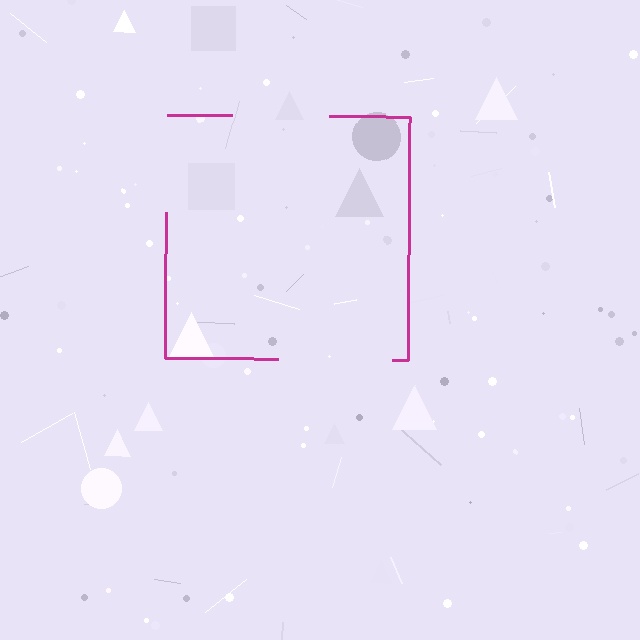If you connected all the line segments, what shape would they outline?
They would outline a square.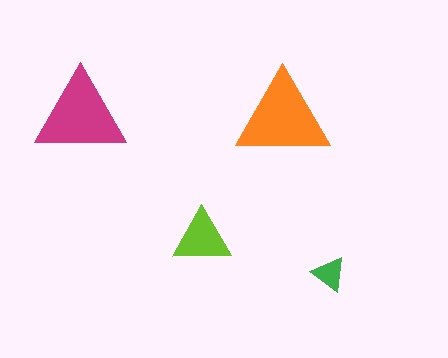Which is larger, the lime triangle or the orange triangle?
The orange one.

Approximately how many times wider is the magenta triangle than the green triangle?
About 2.5 times wider.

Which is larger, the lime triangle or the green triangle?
The lime one.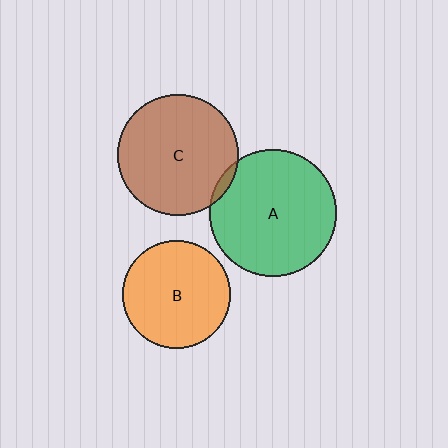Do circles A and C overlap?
Yes.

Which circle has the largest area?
Circle A (green).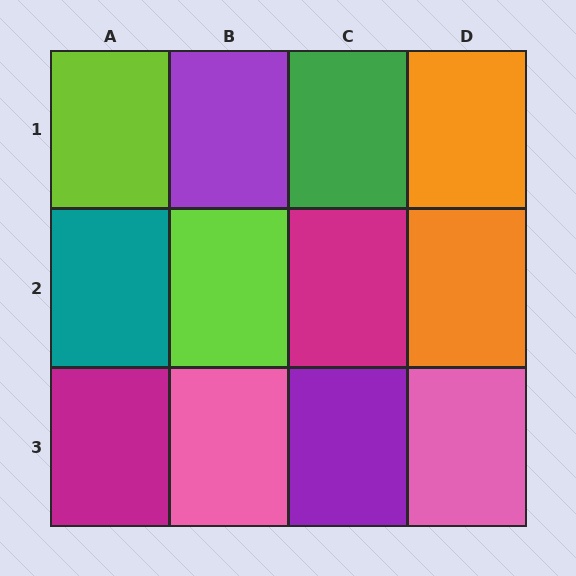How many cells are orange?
2 cells are orange.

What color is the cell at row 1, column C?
Green.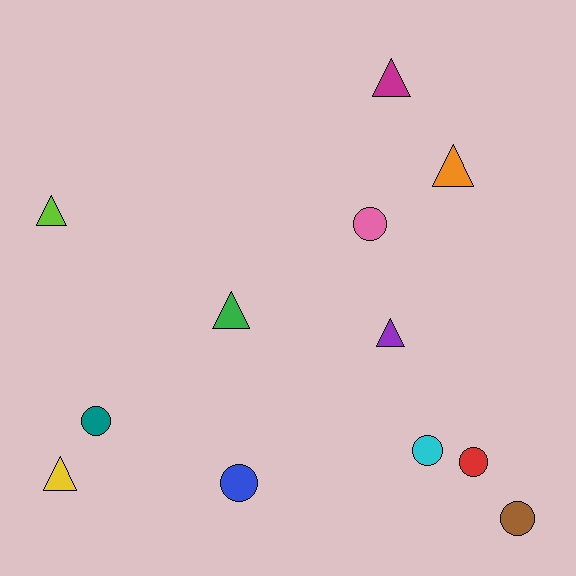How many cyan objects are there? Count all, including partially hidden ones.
There is 1 cyan object.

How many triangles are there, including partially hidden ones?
There are 6 triangles.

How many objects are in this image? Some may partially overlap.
There are 12 objects.